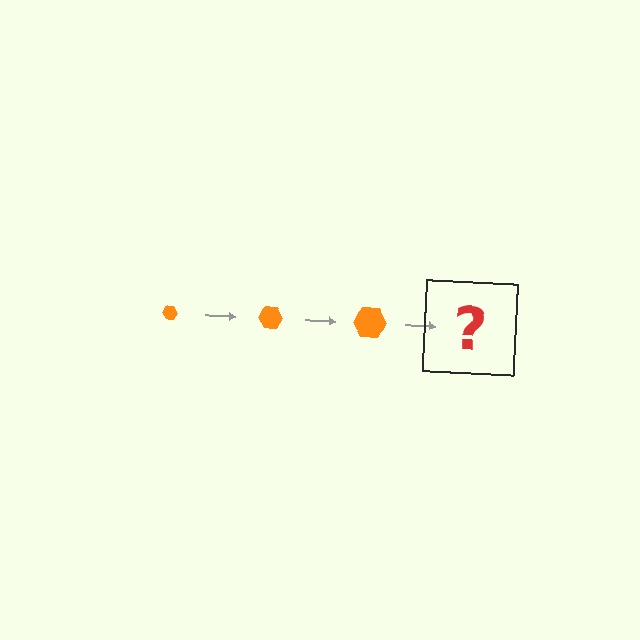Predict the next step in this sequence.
The next step is an orange hexagon, larger than the previous one.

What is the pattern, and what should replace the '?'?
The pattern is that the hexagon gets progressively larger each step. The '?' should be an orange hexagon, larger than the previous one.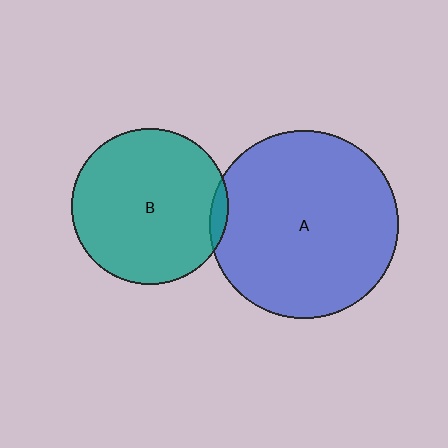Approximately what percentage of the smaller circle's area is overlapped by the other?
Approximately 5%.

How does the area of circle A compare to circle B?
Approximately 1.5 times.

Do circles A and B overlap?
Yes.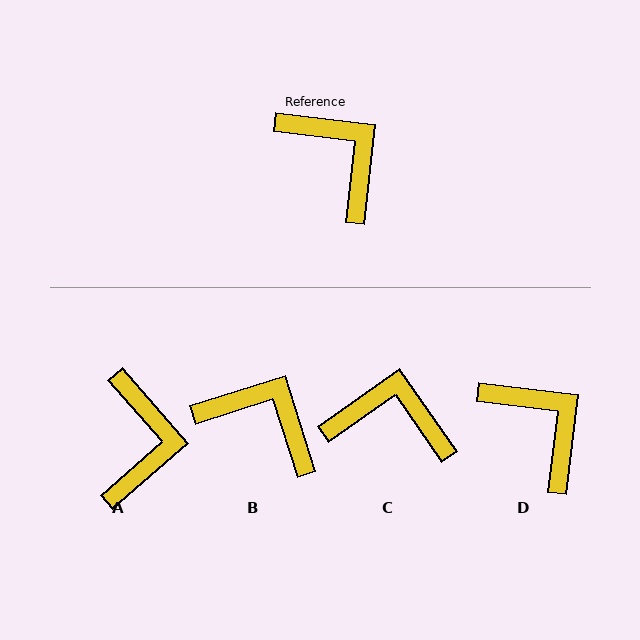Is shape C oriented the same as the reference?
No, it is off by about 42 degrees.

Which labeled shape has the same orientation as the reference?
D.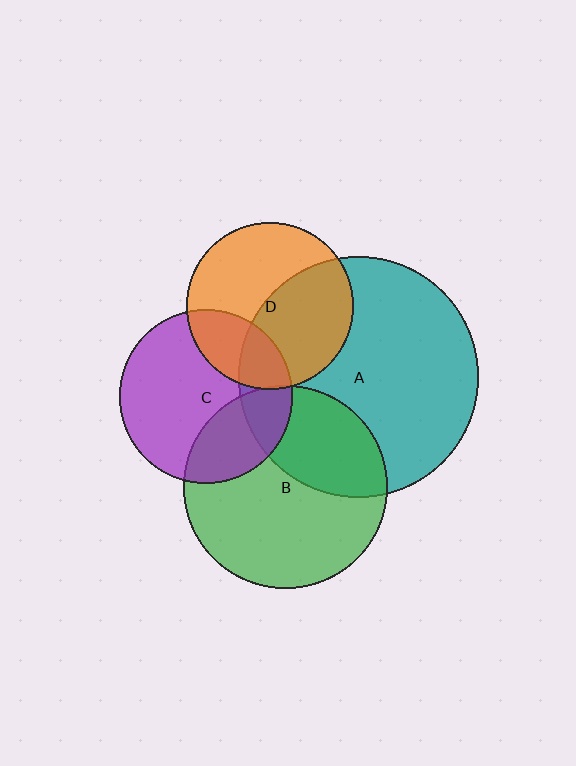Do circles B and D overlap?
Yes.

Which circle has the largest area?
Circle A (teal).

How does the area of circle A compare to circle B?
Approximately 1.4 times.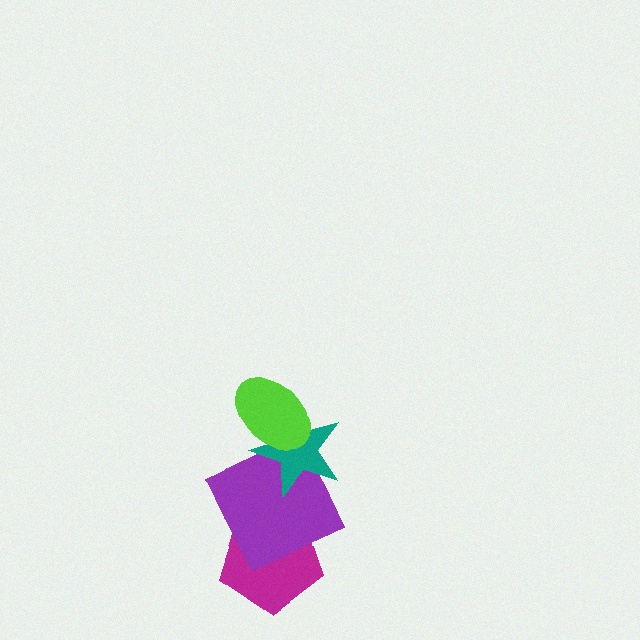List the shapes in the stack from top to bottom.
From top to bottom: the lime ellipse, the teal star, the purple square, the magenta pentagon.